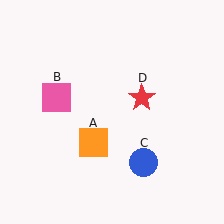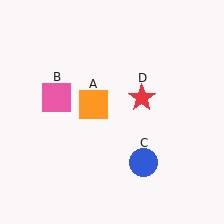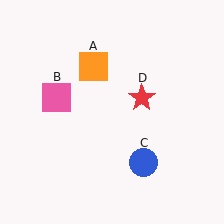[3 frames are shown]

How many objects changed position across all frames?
1 object changed position: orange square (object A).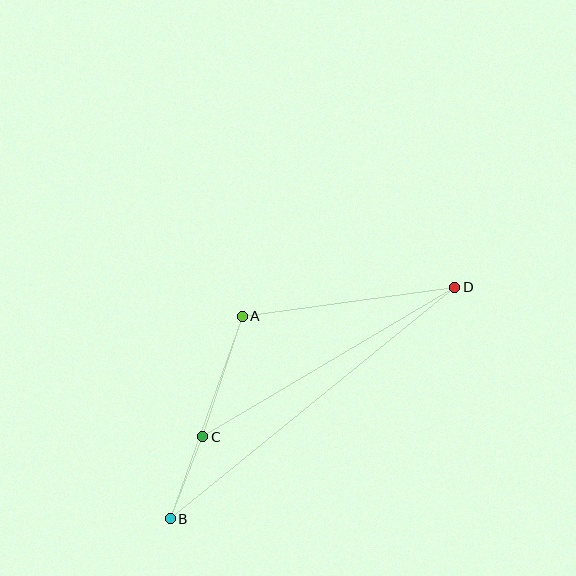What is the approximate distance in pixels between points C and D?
The distance between C and D is approximately 293 pixels.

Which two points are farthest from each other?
Points B and D are farthest from each other.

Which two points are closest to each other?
Points B and C are closest to each other.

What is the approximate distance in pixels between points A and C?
The distance between A and C is approximately 127 pixels.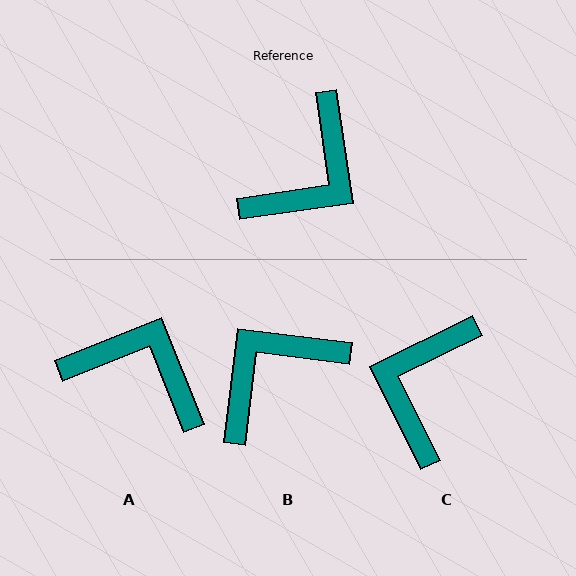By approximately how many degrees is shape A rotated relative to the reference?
Approximately 104 degrees counter-clockwise.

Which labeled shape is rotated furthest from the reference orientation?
B, about 165 degrees away.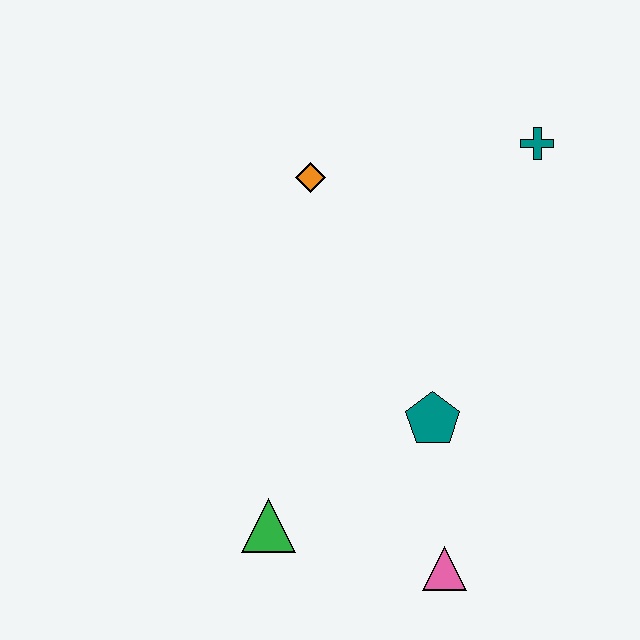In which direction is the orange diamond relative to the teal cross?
The orange diamond is to the left of the teal cross.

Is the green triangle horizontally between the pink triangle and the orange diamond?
No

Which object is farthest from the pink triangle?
The teal cross is farthest from the pink triangle.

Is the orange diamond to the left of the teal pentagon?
Yes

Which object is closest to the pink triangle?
The teal pentagon is closest to the pink triangle.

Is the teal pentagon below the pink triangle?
No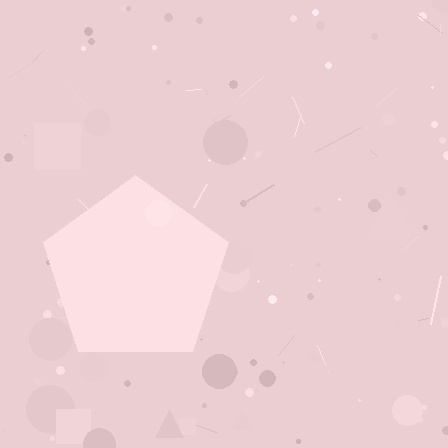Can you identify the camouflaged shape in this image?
The camouflaged shape is a pentagon.